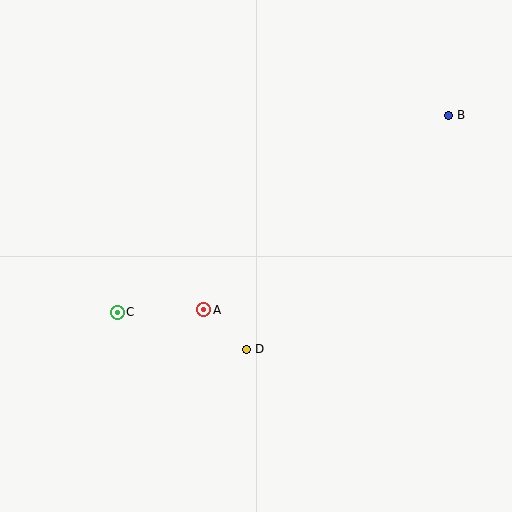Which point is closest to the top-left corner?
Point C is closest to the top-left corner.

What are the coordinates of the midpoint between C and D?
The midpoint between C and D is at (182, 331).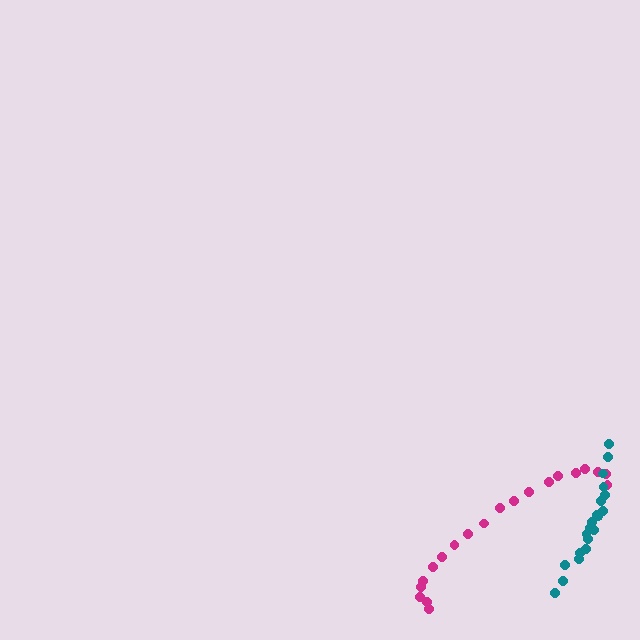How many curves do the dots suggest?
There are 2 distinct paths.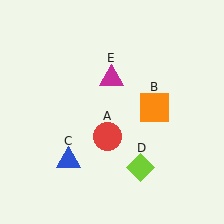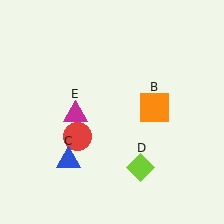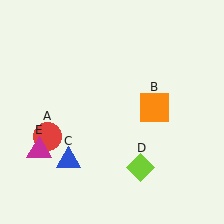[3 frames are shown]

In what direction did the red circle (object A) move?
The red circle (object A) moved left.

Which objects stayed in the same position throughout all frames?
Orange square (object B) and blue triangle (object C) and lime diamond (object D) remained stationary.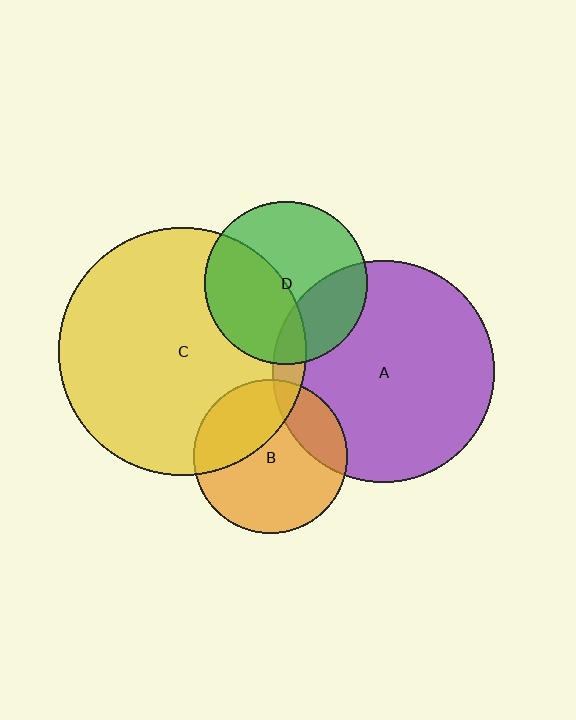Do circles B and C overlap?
Yes.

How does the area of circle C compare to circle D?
Approximately 2.3 times.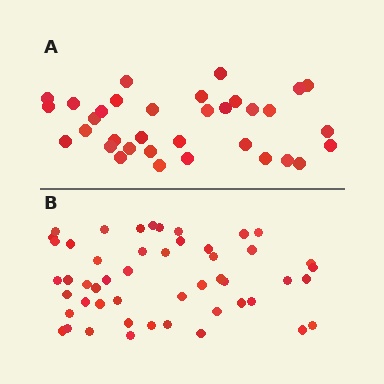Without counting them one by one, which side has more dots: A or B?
Region B (the bottom region) has more dots.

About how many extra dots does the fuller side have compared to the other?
Region B has approximately 15 more dots than region A.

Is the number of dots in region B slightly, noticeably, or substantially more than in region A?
Region B has substantially more. The ratio is roughly 1.5 to 1.